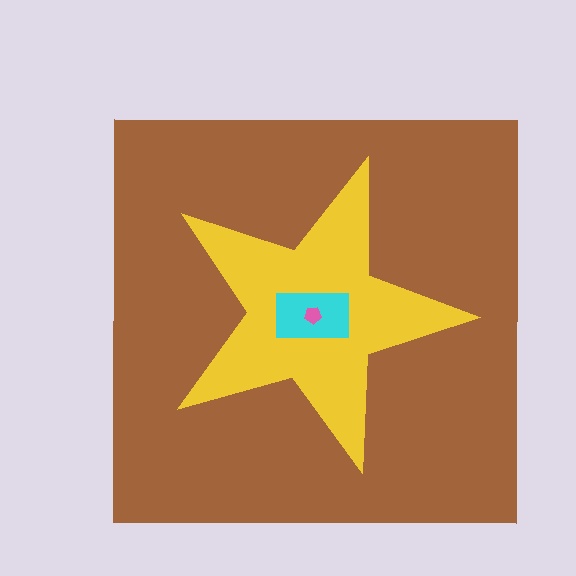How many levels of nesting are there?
4.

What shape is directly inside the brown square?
The yellow star.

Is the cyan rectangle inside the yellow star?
Yes.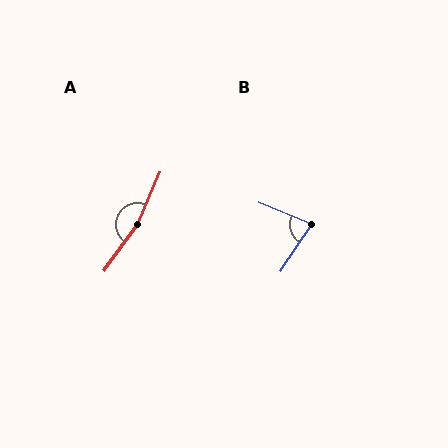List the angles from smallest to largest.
B (80°), A (168°).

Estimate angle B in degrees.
Approximately 80 degrees.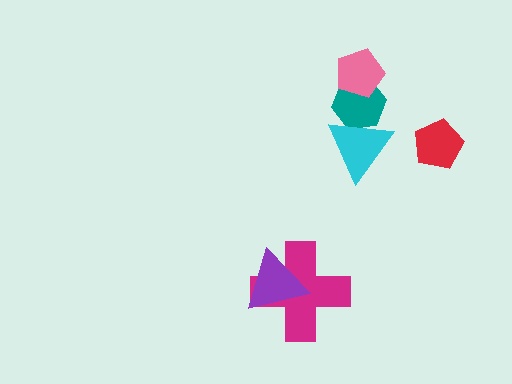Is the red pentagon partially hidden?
No, no other shape covers it.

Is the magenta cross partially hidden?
Yes, it is partially covered by another shape.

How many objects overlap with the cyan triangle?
1 object overlaps with the cyan triangle.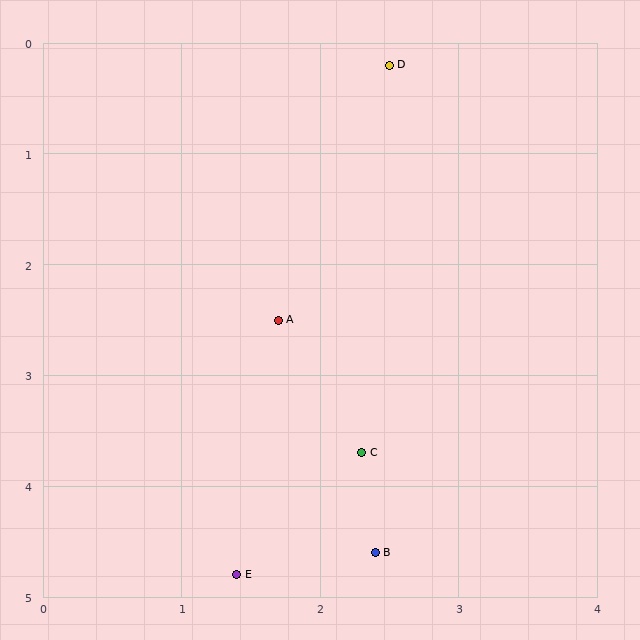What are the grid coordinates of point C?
Point C is at approximately (2.3, 3.7).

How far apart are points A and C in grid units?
Points A and C are about 1.3 grid units apart.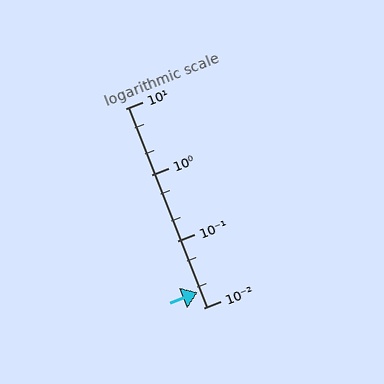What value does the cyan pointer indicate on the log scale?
The pointer indicates approximately 0.017.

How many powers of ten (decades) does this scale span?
The scale spans 3 decades, from 0.01 to 10.